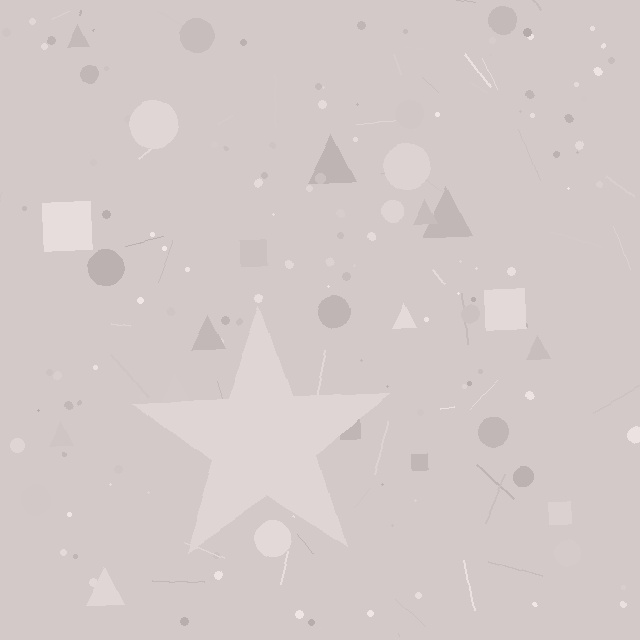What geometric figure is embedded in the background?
A star is embedded in the background.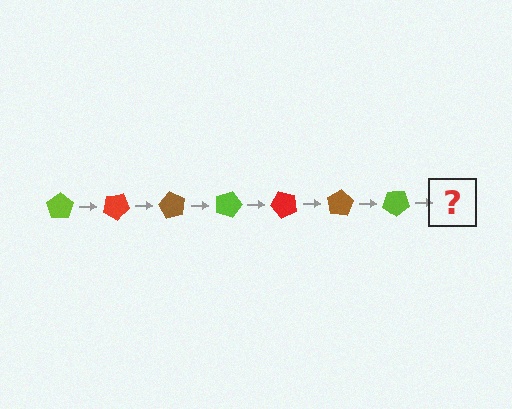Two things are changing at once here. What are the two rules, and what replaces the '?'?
The two rules are that it rotates 30 degrees each step and the color cycles through lime, red, and brown. The '?' should be a red pentagon, rotated 210 degrees from the start.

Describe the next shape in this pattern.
It should be a red pentagon, rotated 210 degrees from the start.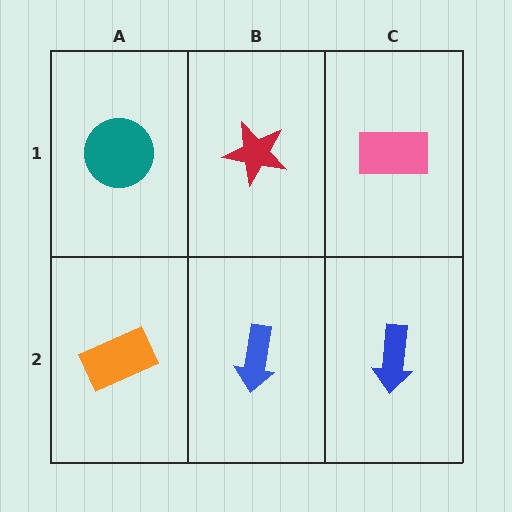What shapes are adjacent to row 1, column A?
An orange rectangle (row 2, column A), a red star (row 1, column B).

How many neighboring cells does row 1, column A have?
2.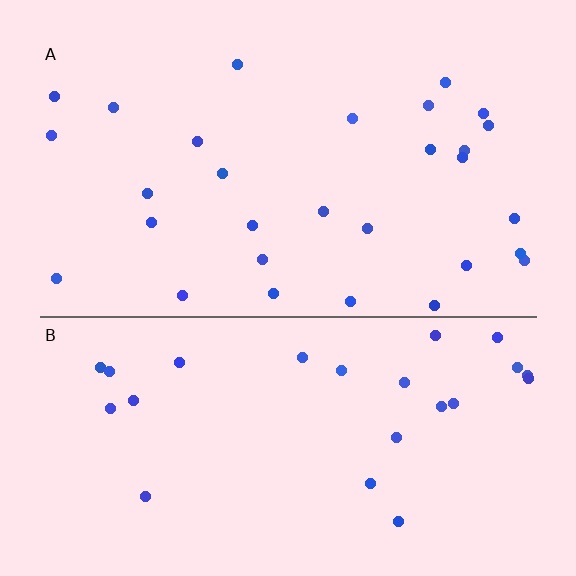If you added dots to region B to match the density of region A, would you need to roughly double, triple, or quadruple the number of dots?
Approximately double.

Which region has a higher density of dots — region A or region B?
A (the top).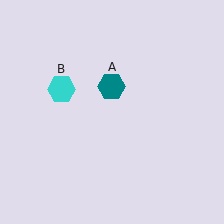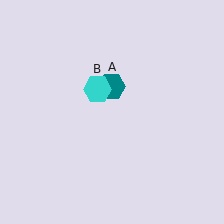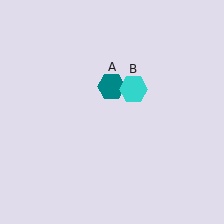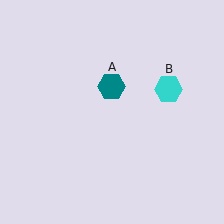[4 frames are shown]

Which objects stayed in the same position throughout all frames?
Teal hexagon (object A) remained stationary.